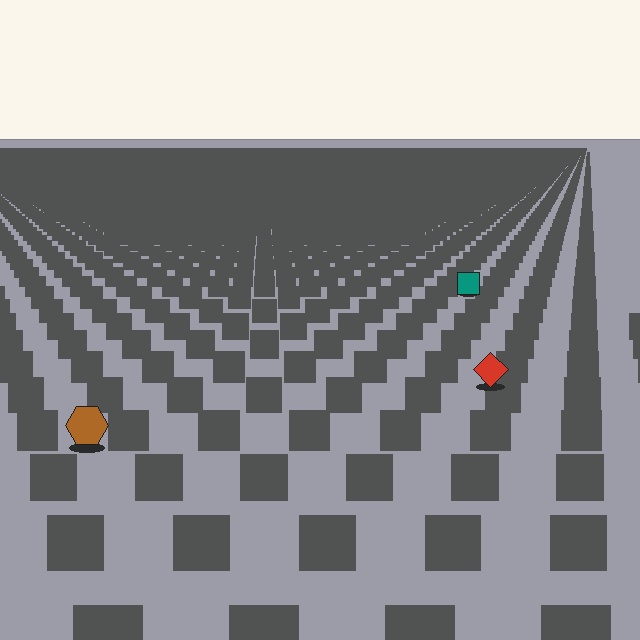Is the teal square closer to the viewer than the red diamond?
No. The red diamond is closer — you can tell from the texture gradient: the ground texture is coarser near it.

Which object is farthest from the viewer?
The teal square is farthest from the viewer. It appears smaller and the ground texture around it is denser.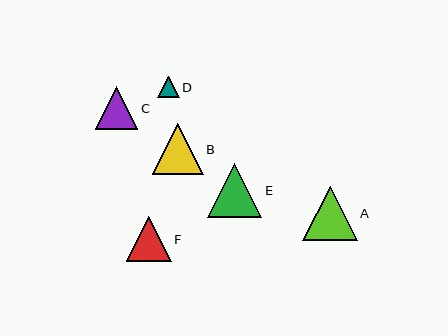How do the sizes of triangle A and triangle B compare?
Triangle A and triangle B are approximately the same size.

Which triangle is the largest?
Triangle A is the largest with a size of approximately 54 pixels.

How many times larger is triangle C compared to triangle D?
Triangle C is approximately 2.0 times the size of triangle D.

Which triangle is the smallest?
Triangle D is the smallest with a size of approximately 21 pixels.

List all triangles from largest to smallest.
From largest to smallest: A, E, B, F, C, D.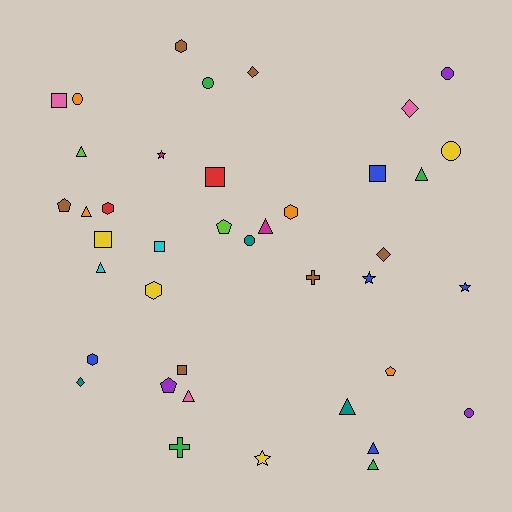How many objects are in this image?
There are 40 objects.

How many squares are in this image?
There are 6 squares.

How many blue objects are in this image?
There are 5 blue objects.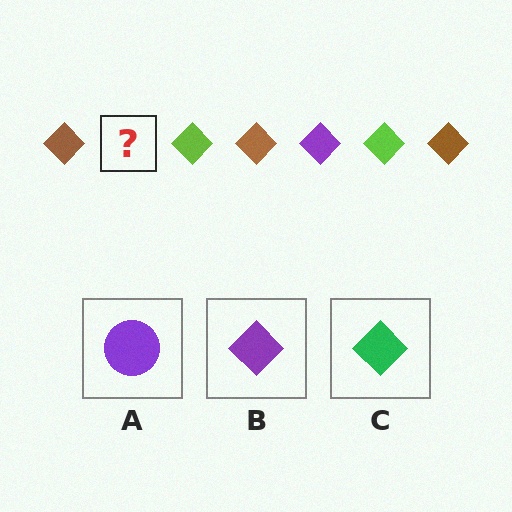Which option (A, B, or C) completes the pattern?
B.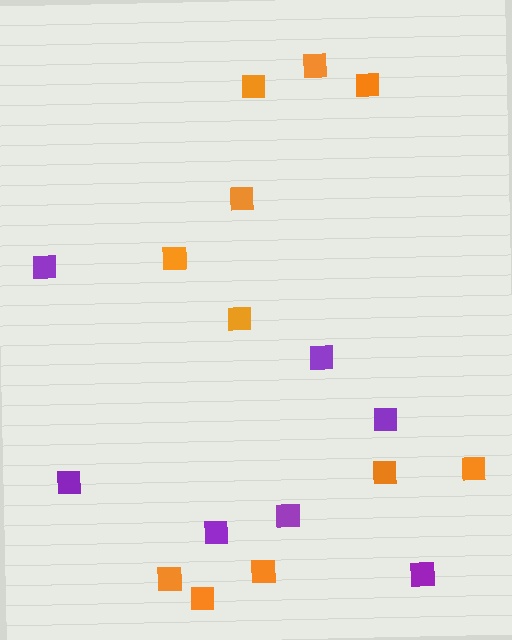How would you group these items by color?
There are 2 groups: one group of purple squares (7) and one group of orange squares (11).